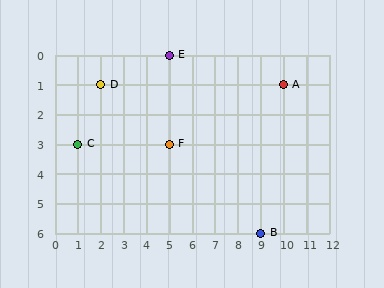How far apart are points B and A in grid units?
Points B and A are 1 column and 5 rows apart (about 5.1 grid units diagonally).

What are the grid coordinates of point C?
Point C is at grid coordinates (1, 3).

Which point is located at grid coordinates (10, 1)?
Point A is at (10, 1).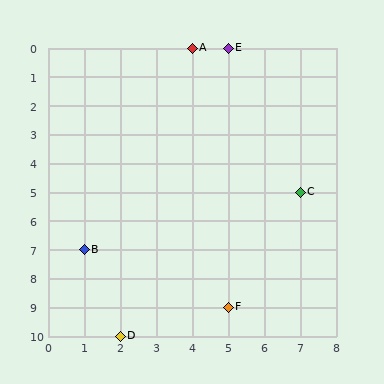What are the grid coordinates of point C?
Point C is at grid coordinates (7, 5).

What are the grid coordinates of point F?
Point F is at grid coordinates (5, 9).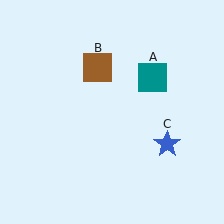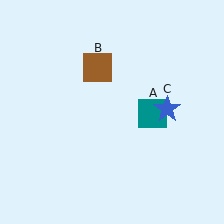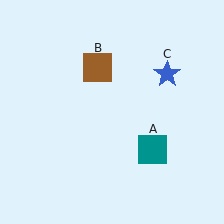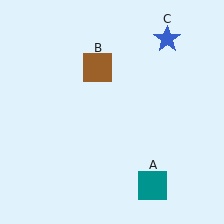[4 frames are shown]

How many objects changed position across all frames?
2 objects changed position: teal square (object A), blue star (object C).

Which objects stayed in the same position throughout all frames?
Brown square (object B) remained stationary.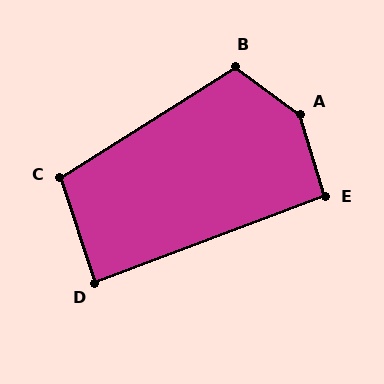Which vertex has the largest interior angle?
A, at approximately 144 degrees.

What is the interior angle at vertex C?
Approximately 104 degrees (obtuse).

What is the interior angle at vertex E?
Approximately 94 degrees (approximately right).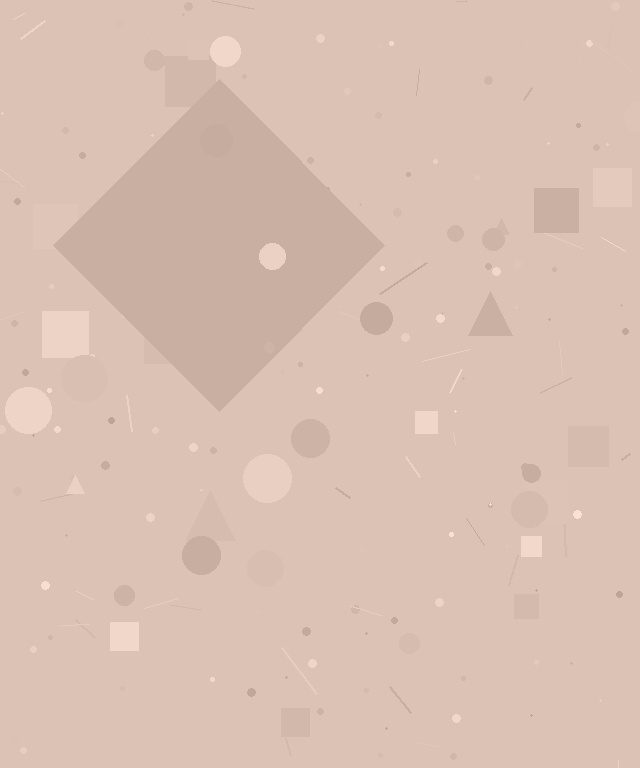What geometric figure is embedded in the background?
A diamond is embedded in the background.